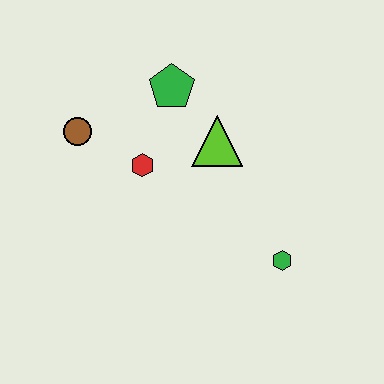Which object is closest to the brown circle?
The red hexagon is closest to the brown circle.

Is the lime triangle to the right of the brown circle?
Yes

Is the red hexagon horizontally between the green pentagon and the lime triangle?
No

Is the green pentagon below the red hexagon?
No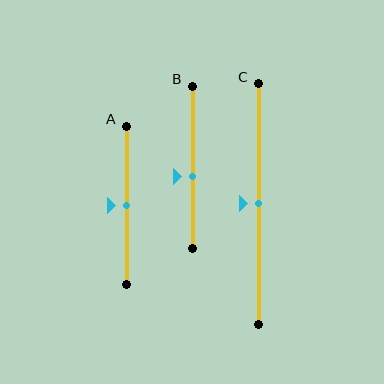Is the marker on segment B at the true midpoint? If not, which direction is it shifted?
No, the marker on segment B is shifted downward by about 6% of the segment length.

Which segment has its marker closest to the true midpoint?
Segment A has its marker closest to the true midpoint.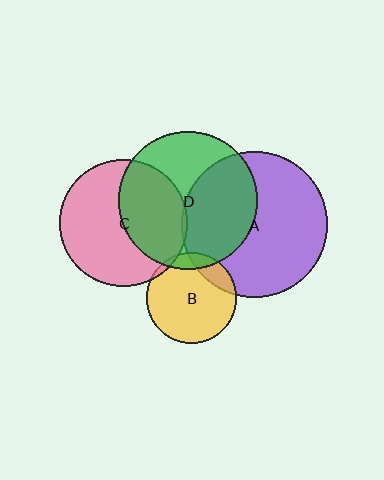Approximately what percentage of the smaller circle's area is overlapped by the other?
Approximately 40%.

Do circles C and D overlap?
Yes.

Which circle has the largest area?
Circle A (purple).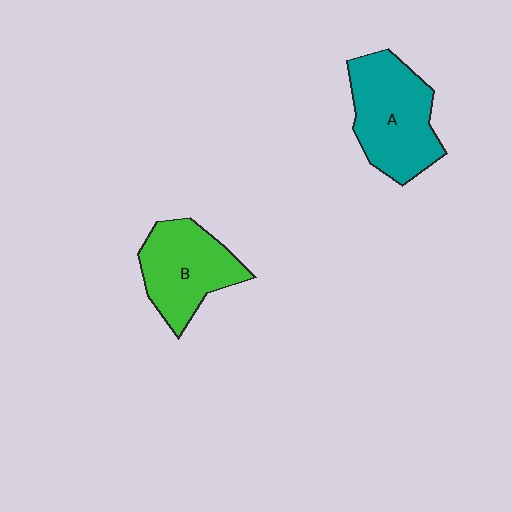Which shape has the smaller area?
Shape B (green).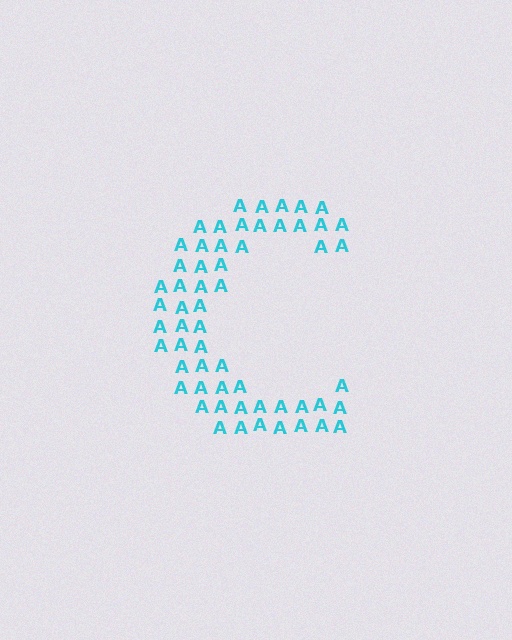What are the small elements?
The small elements are letter A's.